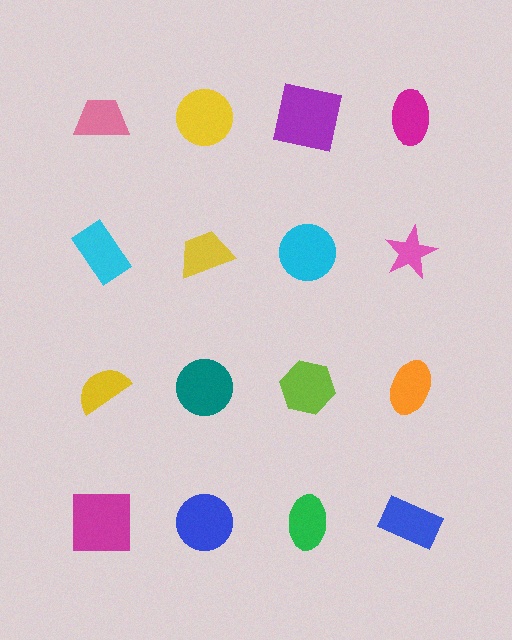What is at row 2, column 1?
A cyan rectangle.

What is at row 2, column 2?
A yellow trapezoid.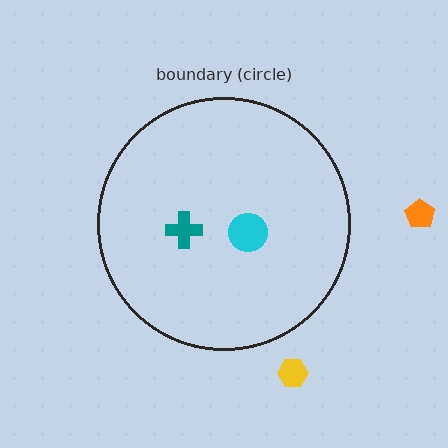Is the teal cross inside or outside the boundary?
Inside.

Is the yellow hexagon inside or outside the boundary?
Outside.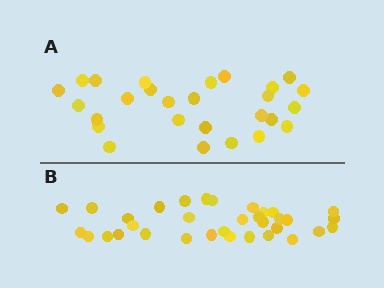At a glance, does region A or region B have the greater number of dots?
Region B (the bottom region) has more dots.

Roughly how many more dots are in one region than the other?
Region B has roughly 8 or so more dots than region A.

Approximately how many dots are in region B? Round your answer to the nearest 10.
About 30 dots. (The exact count is 34, which rounds to 30.)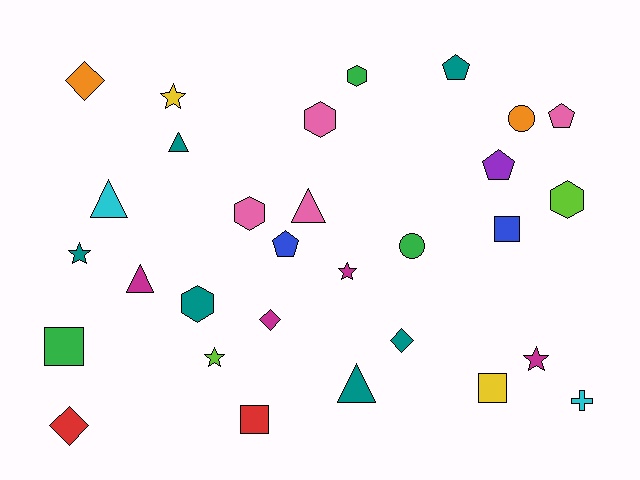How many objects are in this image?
There are 30 objects.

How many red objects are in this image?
There are 2 red objects.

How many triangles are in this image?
There are 5 triangles.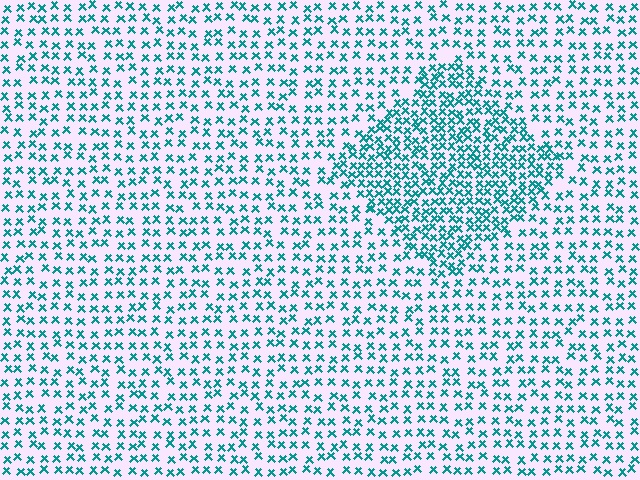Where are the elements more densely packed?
The elements are more densely packed inside the diamond boundary.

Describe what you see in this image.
The image contains small teal elements arranged at two different densities. A diamond-shaped region is visible where the elements are more densely packed than the surrounding area.